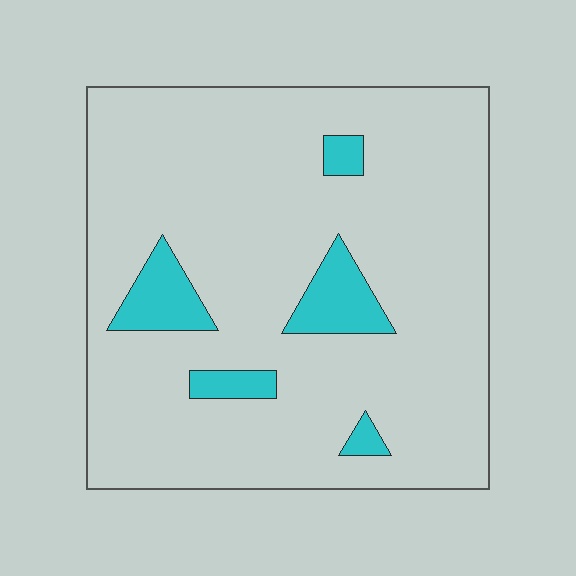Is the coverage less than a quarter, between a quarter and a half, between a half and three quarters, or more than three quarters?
Less than a quarter.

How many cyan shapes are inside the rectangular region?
5.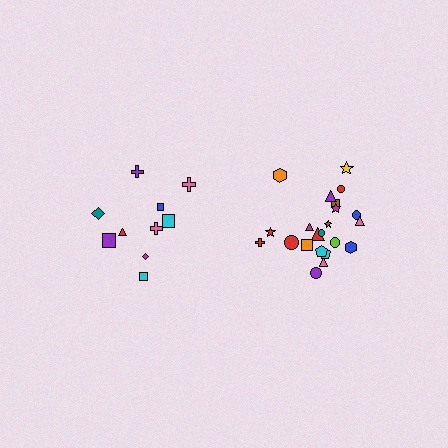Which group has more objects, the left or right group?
The right group.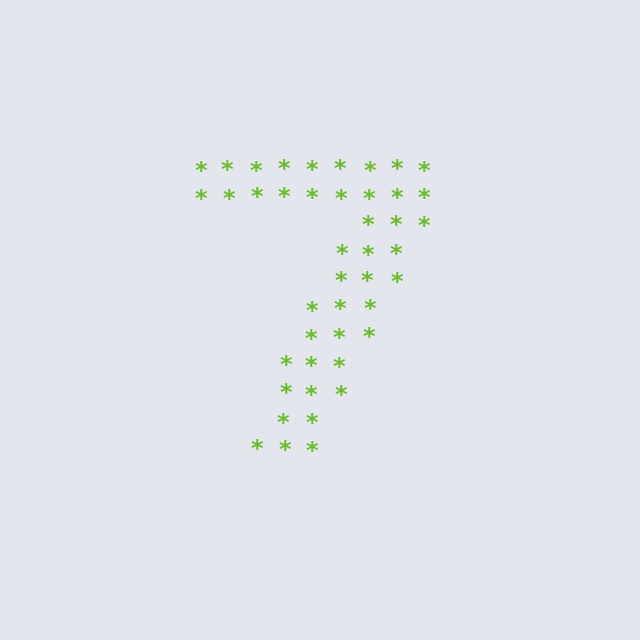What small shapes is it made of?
It is made of small asterisks.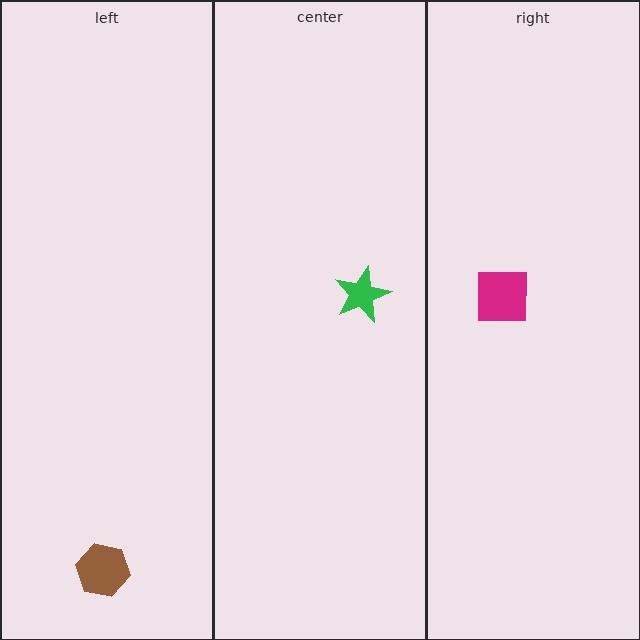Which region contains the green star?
The center region.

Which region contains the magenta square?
The right region.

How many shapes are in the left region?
1.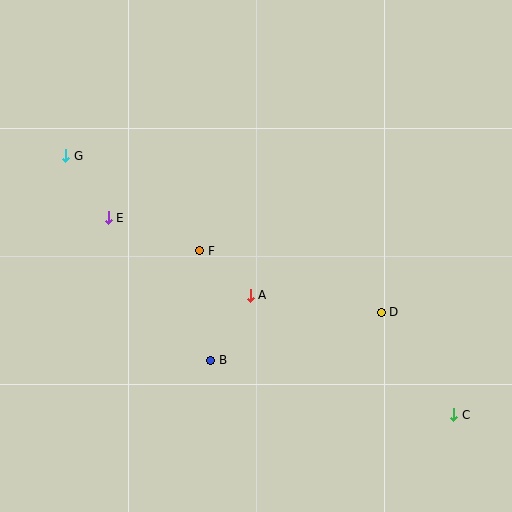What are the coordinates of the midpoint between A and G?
The midpoint between A and G is at (158, 225).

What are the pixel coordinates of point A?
Point A is at (250, 295).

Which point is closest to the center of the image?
Point A at (250, 295) is closest to the center.